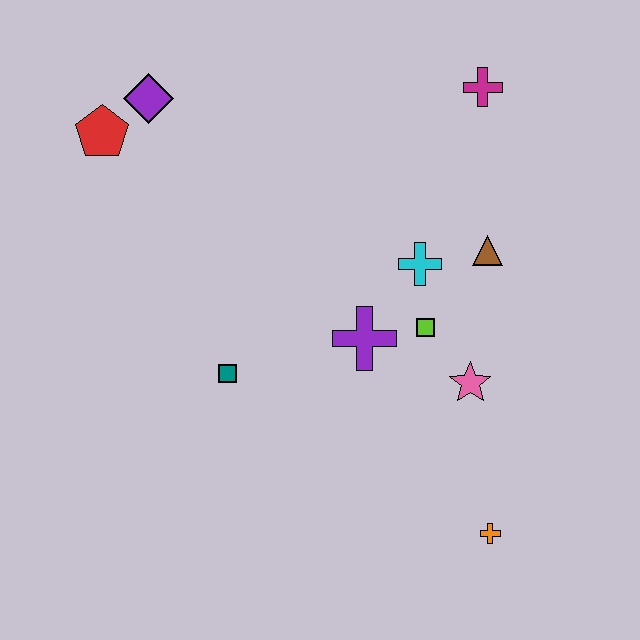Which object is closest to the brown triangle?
The cyan cross is closest to the brown triangle.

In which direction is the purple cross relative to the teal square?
The purple cross is to the right of the teal square.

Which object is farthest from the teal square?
The magenta cross is farthest from the teal square.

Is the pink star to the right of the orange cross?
No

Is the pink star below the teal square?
Yes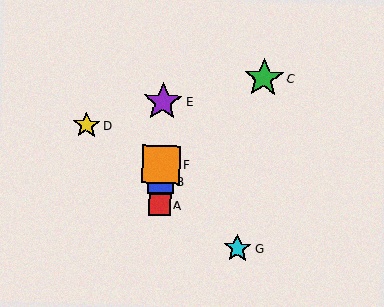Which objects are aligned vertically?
Objects A, B, E, F are aligned vertically.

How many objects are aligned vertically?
4 objects (A, B, E, F) are aligned vertically.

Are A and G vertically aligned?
No, A is at x≈160 and G is at x≈238.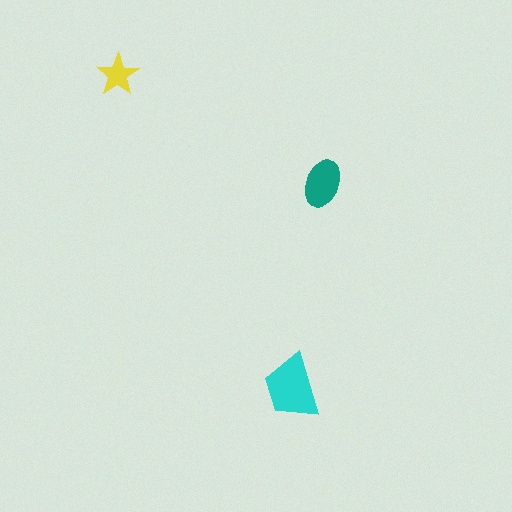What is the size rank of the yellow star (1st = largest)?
3rd.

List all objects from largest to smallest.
The cyan trapezoid, the teal ellipse, the yellow star.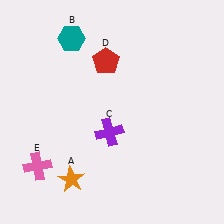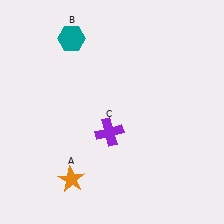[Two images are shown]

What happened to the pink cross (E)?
The pink cross (E) was removed in Image 2. It was in the bottom-left area of Image 1.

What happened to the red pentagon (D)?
The red pentagon (D) was removed in Image 2. It was in the top-left area of Image 1.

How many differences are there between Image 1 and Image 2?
There are 2 differences between the two images.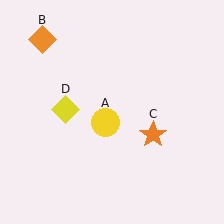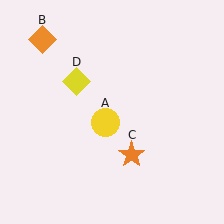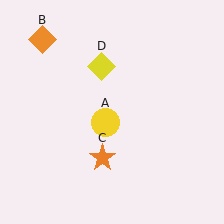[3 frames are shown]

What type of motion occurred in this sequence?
The orange star (object C), yellow diamond (object D) rotated clockwise around the center of the scene.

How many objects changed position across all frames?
2 objects changed position: orange star (object C), yellow diamond (object D).